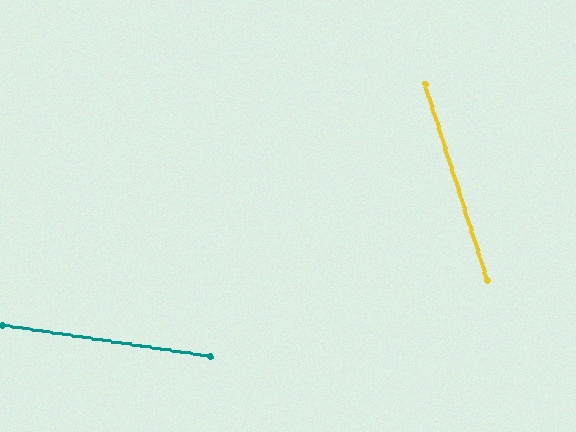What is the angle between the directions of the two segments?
Approximately 64 degrees.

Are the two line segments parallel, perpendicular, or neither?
Neither parallel nor perpendicular — they differ by about 64°.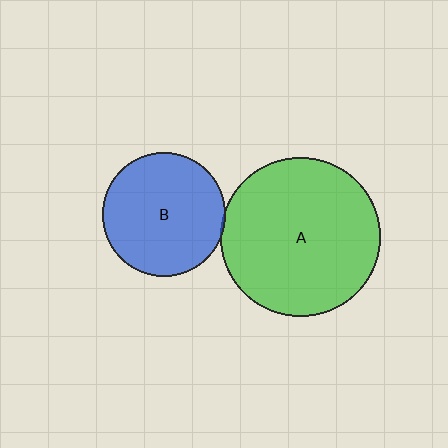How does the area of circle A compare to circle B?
Approximately 1.7 times.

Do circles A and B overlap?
Yes.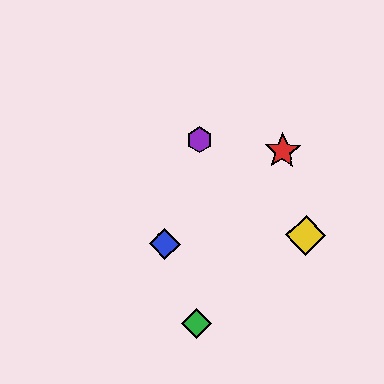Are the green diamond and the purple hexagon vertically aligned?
Yes, both are at x≈196.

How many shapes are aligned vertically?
2 shapes (the green diamond, the purple hexagon) are aligned vertically.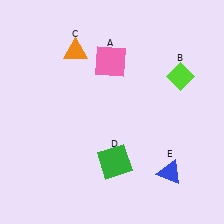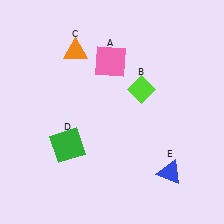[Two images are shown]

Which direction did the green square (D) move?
The green square (D) moved left.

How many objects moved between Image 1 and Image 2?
2 objects moved between the two images.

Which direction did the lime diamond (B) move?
The lime diamond (B) moved left.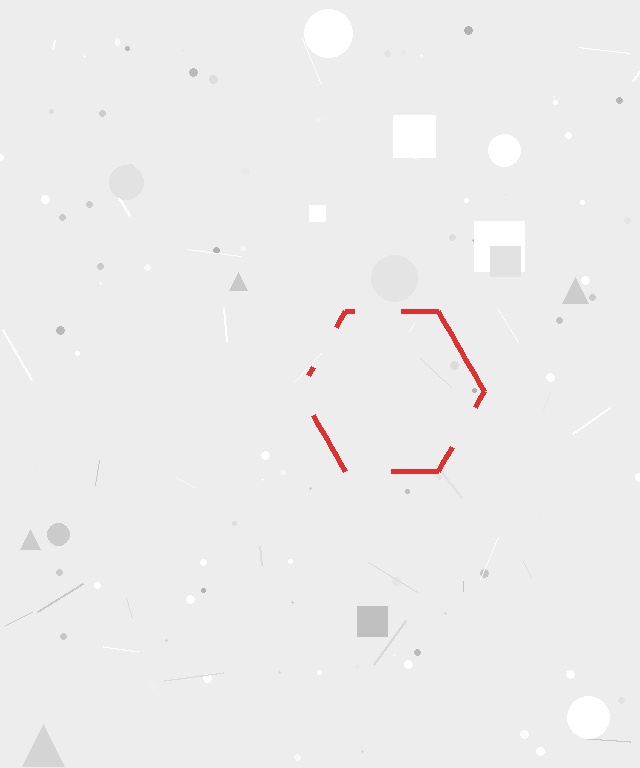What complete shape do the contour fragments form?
The contour fragments form a hexagon.